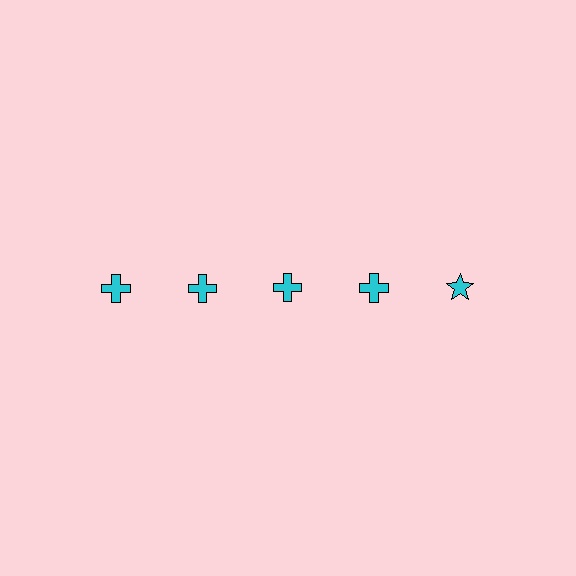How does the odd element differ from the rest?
It has a different shape: star instead of cross.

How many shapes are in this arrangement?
There are 5 shapes arranged in a grid pattern.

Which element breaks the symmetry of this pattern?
The cyan star in the top row, rightmost column breaks the symmetry. All other shapes are cyan crosses.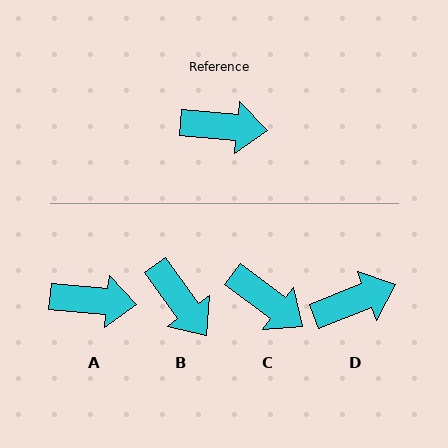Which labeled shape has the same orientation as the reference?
A.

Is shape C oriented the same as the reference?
No, it is off by about 31 degrees.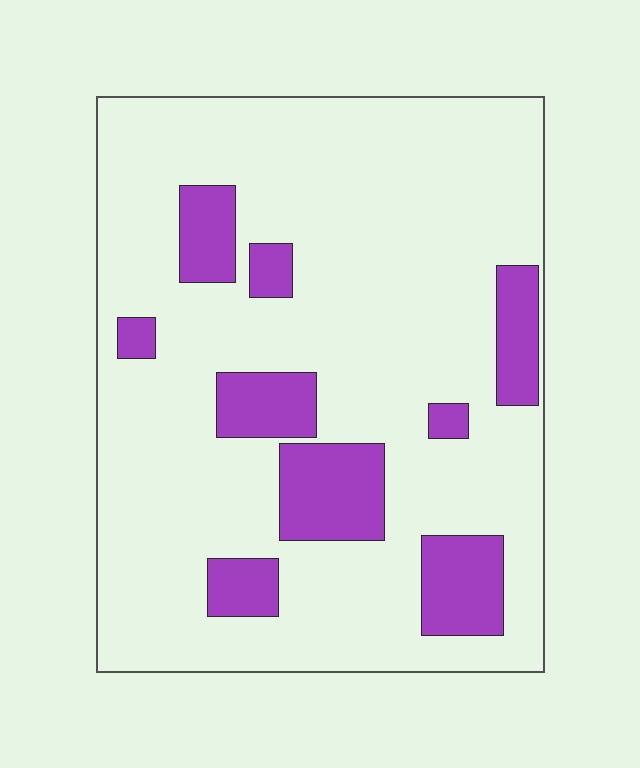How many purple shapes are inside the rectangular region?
9.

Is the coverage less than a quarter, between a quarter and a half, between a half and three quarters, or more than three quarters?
Less than a quarter.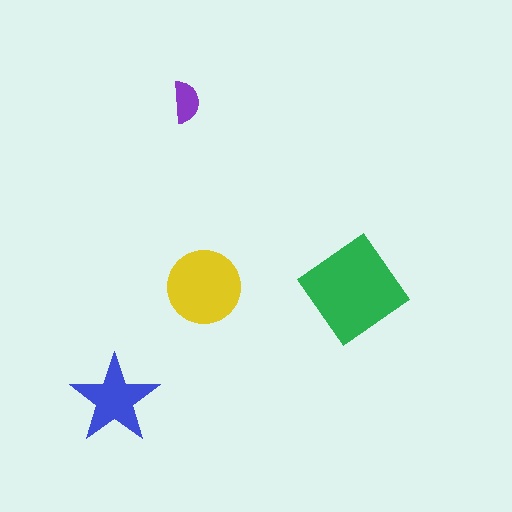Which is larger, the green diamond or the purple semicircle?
The green diamond.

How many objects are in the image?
There are 4 objects in the image.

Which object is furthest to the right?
The green diamond is rightmost.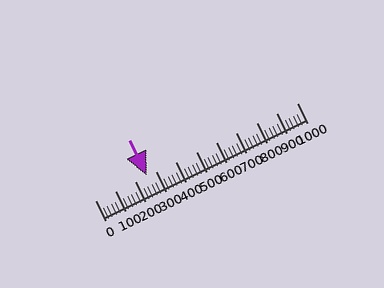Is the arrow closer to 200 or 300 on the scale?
The arrow is closer to 300.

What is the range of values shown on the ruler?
The ruler shows values from 0 to 1000.